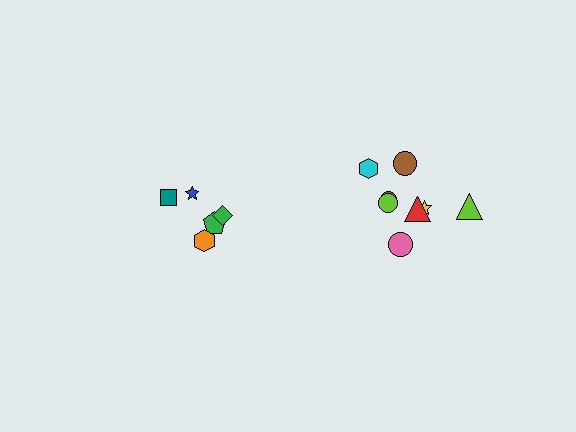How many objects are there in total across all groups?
There are 13 objects.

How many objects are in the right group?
There are 8 objects.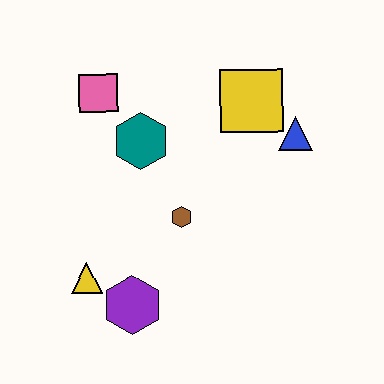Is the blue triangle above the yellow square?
No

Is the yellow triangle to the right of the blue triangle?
No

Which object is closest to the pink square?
The teal hexagon is closest to the pink square.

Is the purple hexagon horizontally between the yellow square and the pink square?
Yes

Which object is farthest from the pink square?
The purple hexagon is farthest from the pink square.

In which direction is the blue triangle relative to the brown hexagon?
The blue triangle is to the right of the brown hexagon.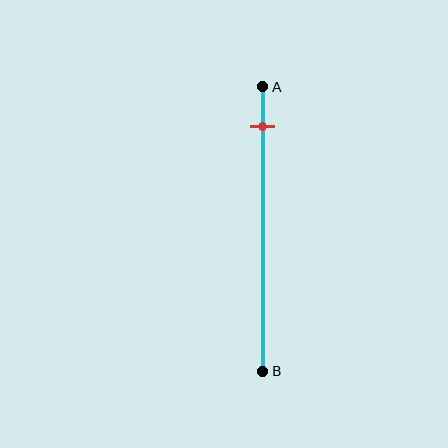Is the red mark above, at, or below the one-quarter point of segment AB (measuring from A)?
The red mark is above the one-quarter point of segment AB.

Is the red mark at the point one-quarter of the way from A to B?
No, the mark is at about 15% from A, not at the 25% one-quarter point.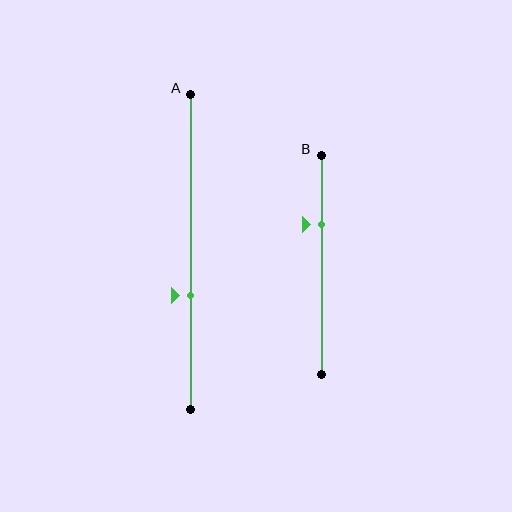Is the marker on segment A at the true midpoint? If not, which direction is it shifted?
No, the marker on segment A is shifted downward by about 14% of the segment length.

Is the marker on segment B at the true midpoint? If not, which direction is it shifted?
No, the marker on segment B is shifted upward by about 18% of the segment length.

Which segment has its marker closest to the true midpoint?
Segment A has its marker closest to the true midpoint.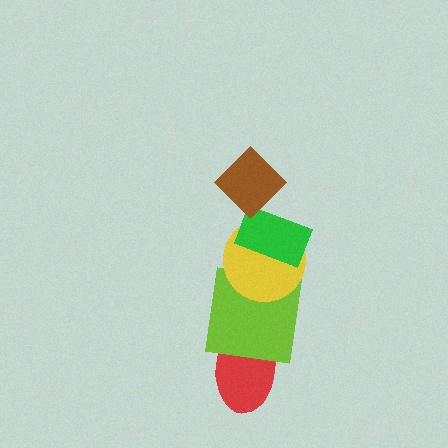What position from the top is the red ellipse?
The red ellipse is 5th from the top.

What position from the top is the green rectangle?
The green rectangle is 2nd from the top.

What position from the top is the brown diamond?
The brown diamond is 1st from the top.